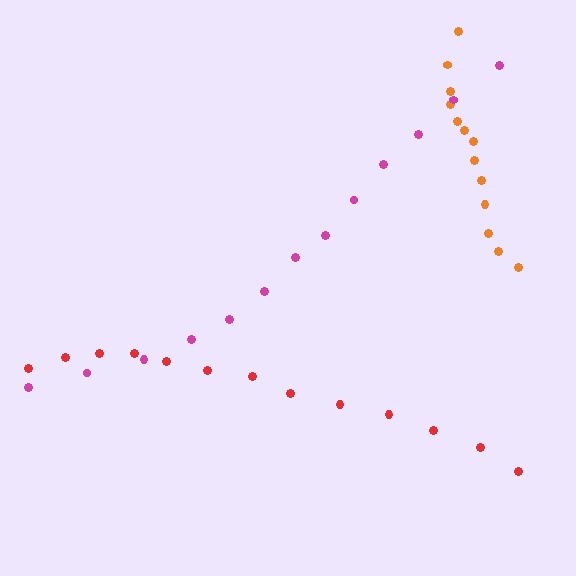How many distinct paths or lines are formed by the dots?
There are 3 distinct paths.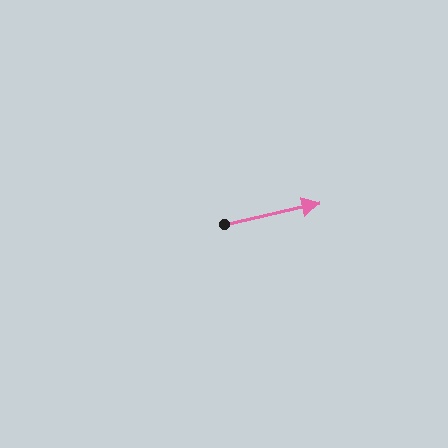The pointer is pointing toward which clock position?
Roughly 3 o'clock.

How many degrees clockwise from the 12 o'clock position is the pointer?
Approximately 78 degrees.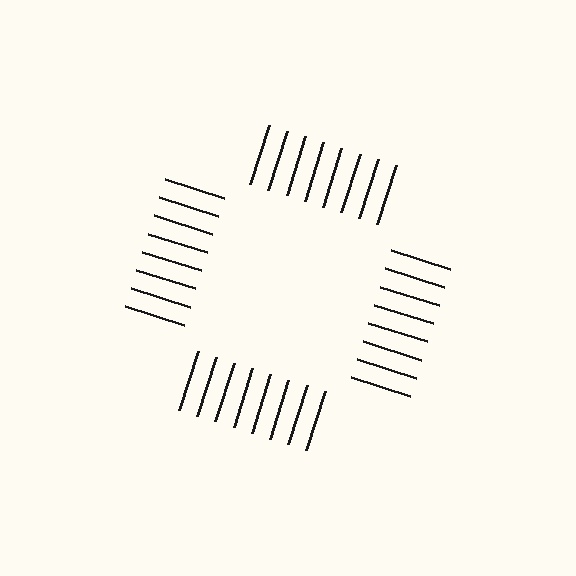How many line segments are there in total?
32 — 8 along each of the 4 edges.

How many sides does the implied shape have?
4 sides — the line-ends trace a square.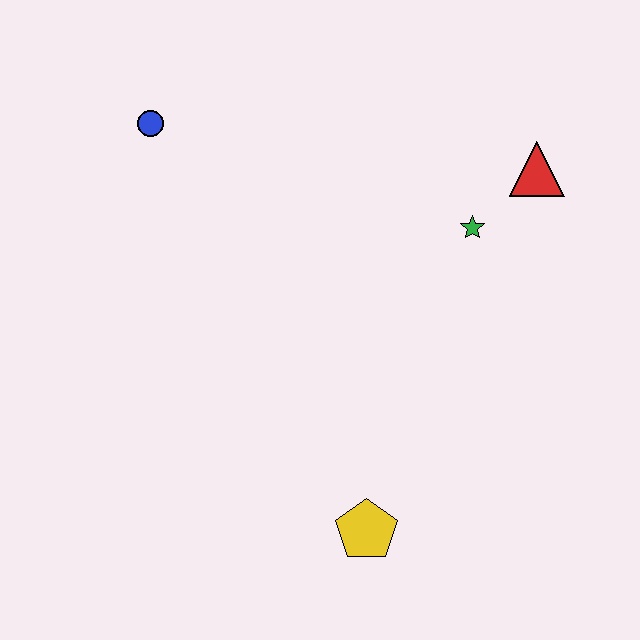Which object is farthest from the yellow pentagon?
The blue circle is farthest from the yellow pentagon.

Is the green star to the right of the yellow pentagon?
Yes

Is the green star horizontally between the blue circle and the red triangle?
Yes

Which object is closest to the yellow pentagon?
The green star is closest to the yellow pentagon.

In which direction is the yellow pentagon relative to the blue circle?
The yellow pentagon is below the blue circle.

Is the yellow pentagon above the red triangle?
No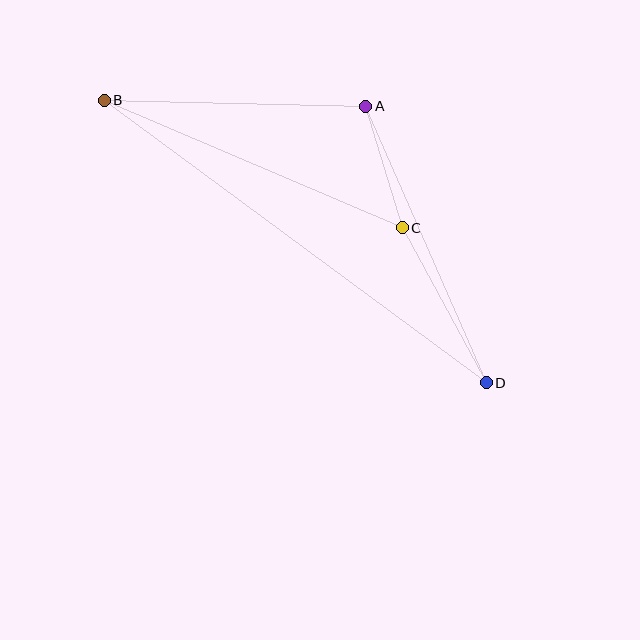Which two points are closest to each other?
Points A and C are closest to each other.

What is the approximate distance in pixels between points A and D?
The distance between A and D is approximately 301 pixels.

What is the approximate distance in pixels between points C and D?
The distance between C and D is approximately 176 pixels.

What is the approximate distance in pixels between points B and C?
The distance between B and C is approximately 324 pixels.